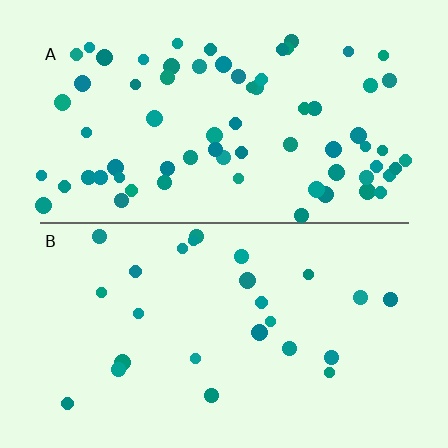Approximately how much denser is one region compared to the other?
Approximately 2.7× — region A over region B.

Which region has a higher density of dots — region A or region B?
A (the top).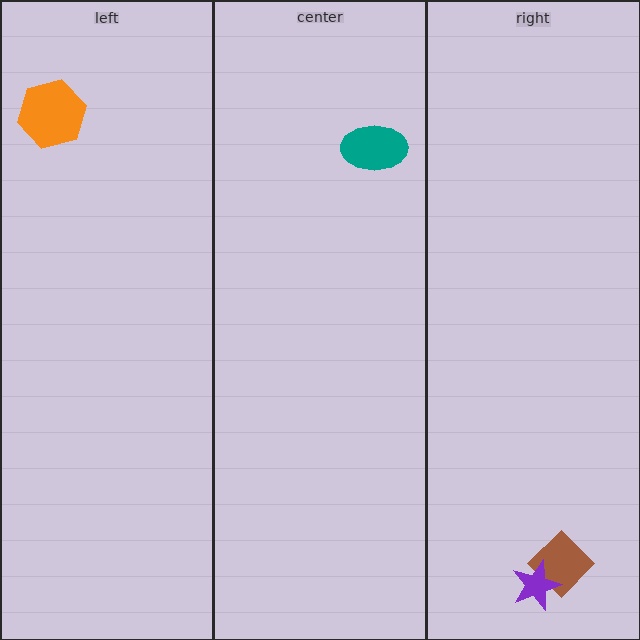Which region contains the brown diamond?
The right region.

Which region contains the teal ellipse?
The center region.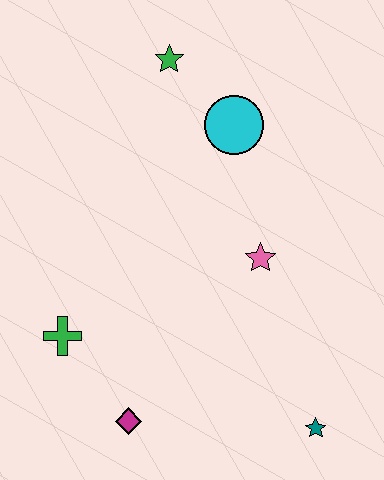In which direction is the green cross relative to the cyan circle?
The green cross is below the cyan circle.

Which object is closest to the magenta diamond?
The green cross is closest to the magenta diamond.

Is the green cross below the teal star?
No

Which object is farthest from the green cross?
The green star is farthest from the green cross.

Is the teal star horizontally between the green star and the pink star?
No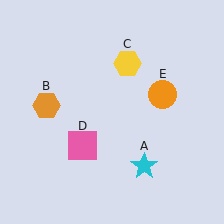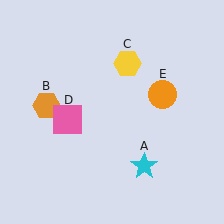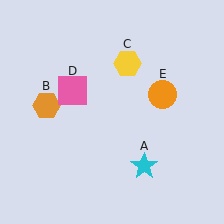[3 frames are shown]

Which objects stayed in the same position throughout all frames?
Cyan star (object A) and orange hexagon (object B) and yellow hexagon (object C) and orange circle (object E) remained stationary.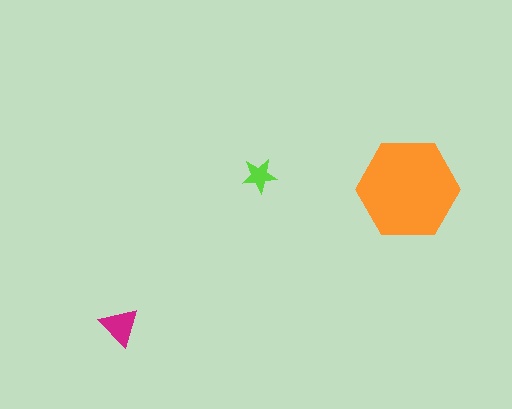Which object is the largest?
The orange hexagon.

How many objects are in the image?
There are 3 objects in the image.